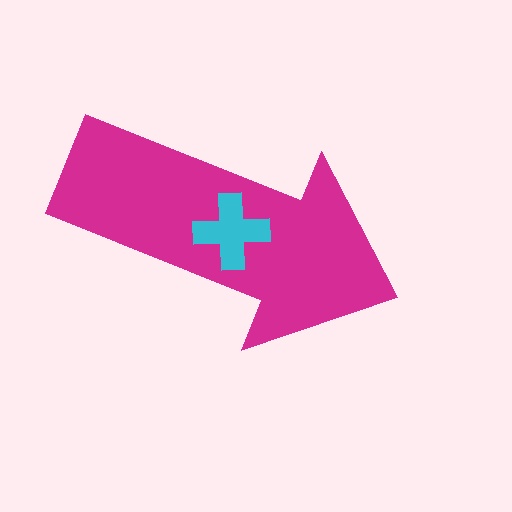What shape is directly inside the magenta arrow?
The cyan cross.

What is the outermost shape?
The magenta arrow.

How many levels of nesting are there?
2.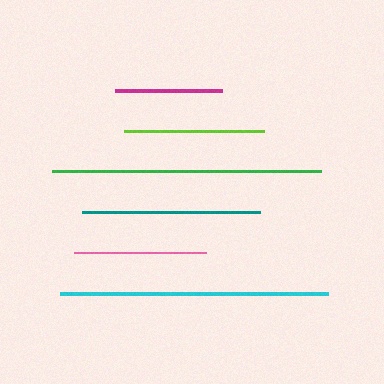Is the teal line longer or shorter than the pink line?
The teal line is longer than the pink line.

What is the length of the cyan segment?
The cyan segment is approximately 268 pixels long.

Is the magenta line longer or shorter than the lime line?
The lime line is longer than the magenta line.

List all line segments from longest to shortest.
From longest to shortest: green, cyan, teal, lime, pink, magenta.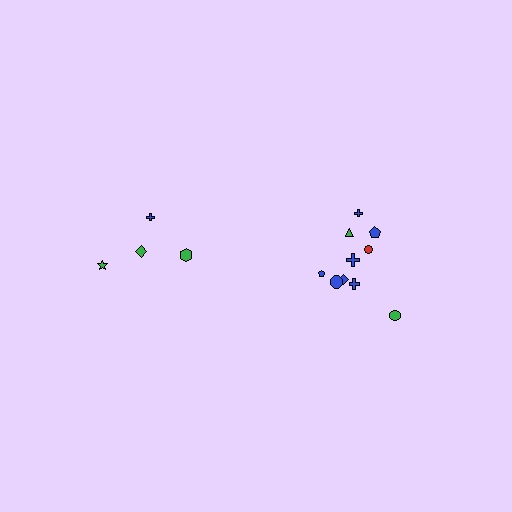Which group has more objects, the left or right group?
The right group.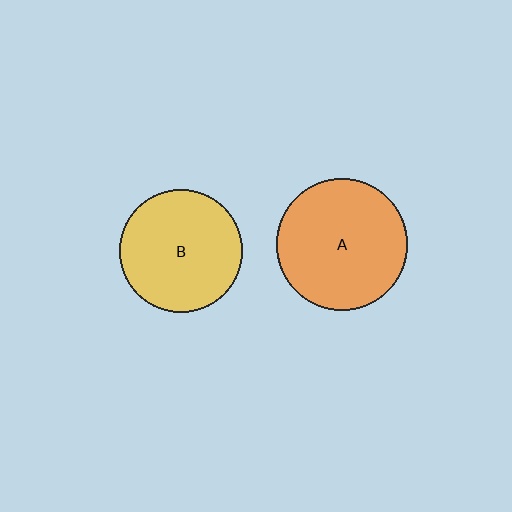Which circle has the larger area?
Circle A (orange).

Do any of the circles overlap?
No, none of the circles overlap.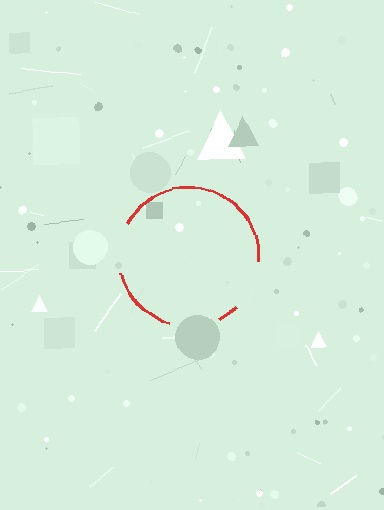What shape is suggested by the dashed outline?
The dashed outline suggests a circle.